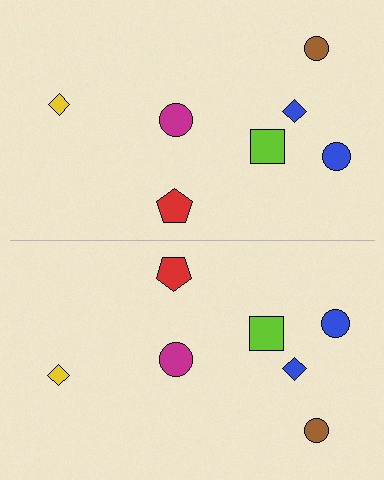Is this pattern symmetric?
Yes, this pattern has bilateral (reflection) symmetry.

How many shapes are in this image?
There are 14 shapes in this image.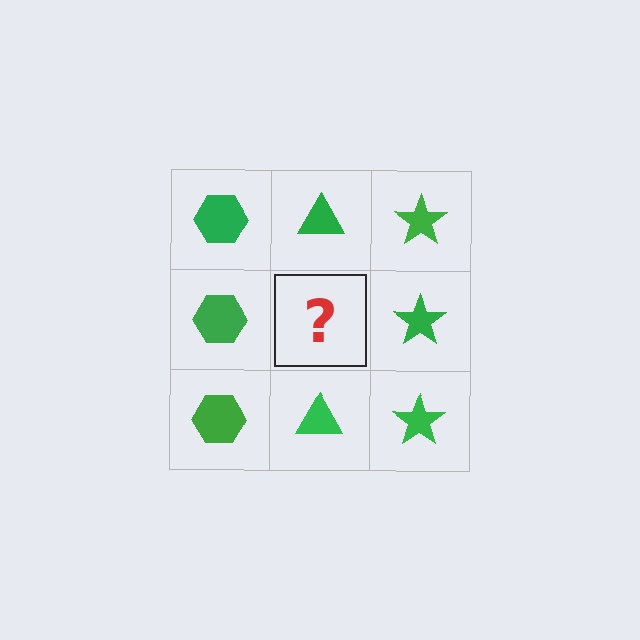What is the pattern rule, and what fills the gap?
The rule is that each column has a consistent shape. The gap should be filled with a green triangle.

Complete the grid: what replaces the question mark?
The question mark should be replaced with a green triangle.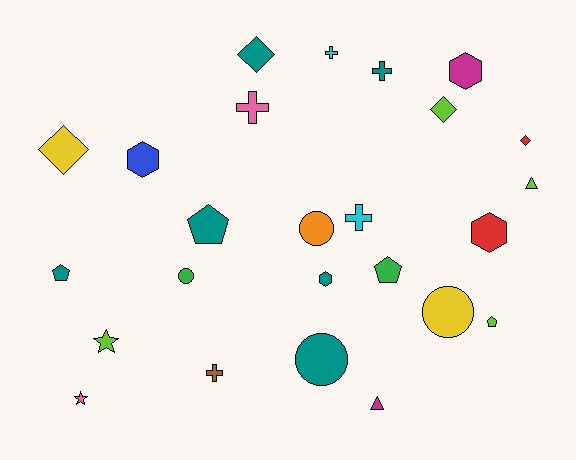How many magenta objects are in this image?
There are 2 magenta objects.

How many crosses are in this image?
There are 5 crosses.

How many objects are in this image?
There are 25 objects.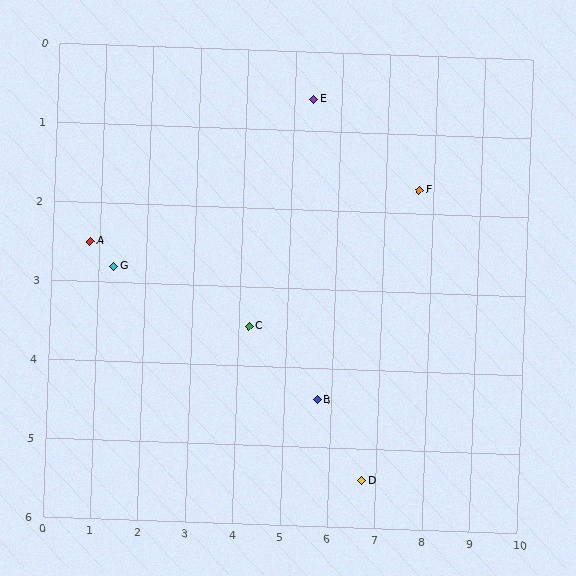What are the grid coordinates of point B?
Point B is at approximately (5.7, 4.4).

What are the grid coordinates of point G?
Point G is at approximately (1.3, 2.8).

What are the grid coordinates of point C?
Point C is at approximately (4.2, 3.5).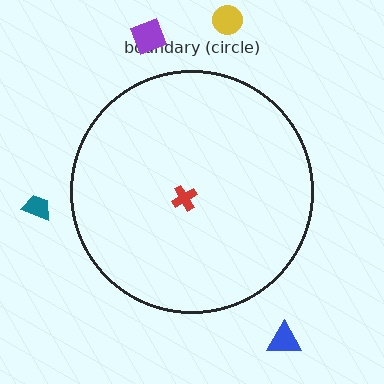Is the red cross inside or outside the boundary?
Inside.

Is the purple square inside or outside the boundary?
Outside.